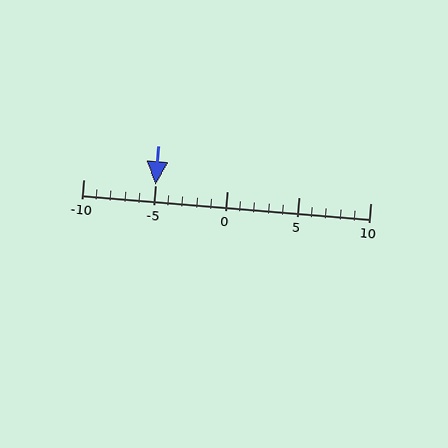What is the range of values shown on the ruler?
The ruler shows values from -10 to 10.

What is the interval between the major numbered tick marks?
The major tick marks are spaced 5 units apart.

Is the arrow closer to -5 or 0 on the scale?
The arrow is closer to -5.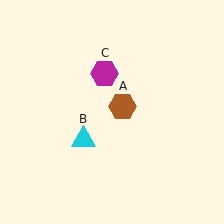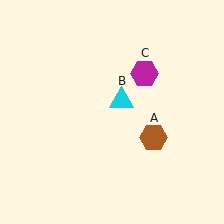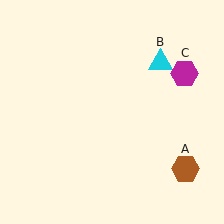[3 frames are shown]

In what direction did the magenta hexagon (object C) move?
The magenta hexagon (object C) moved right.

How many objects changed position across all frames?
3 objects changed position: brown hexagon (object A), cyan triangle (object B), magenta hexagon (object C).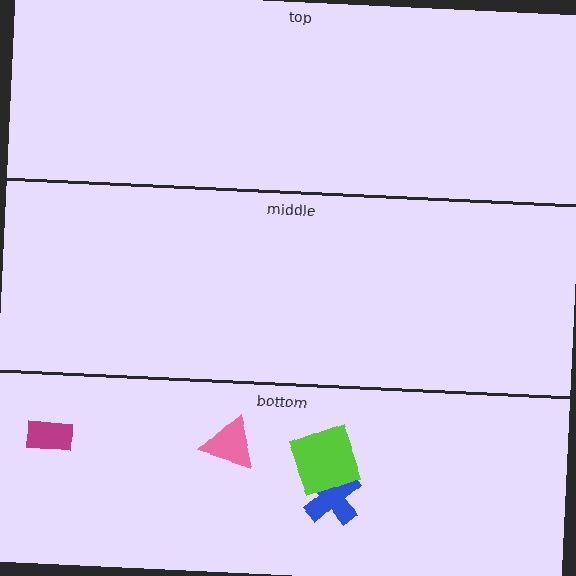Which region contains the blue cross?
The bottom region.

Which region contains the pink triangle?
The bottom region.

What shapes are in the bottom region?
The magenta rectangle, the blue cross, the pink triangle, the lime square.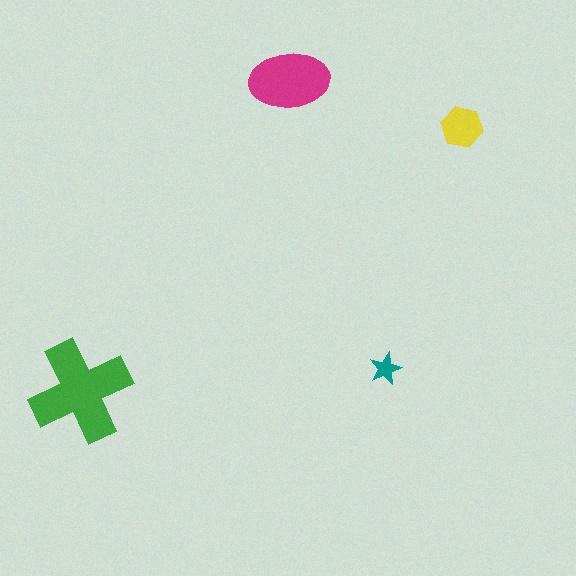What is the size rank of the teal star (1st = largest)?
4th.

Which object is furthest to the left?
The green cross is leftmost.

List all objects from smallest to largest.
The teal star, the yellow hexagon, the magenta ellipse, the green cross.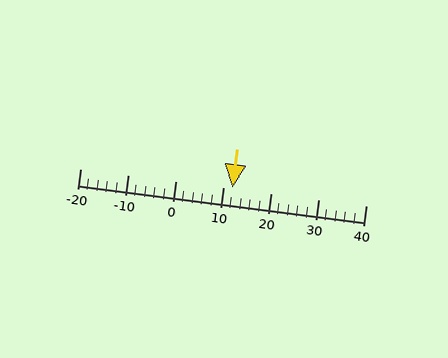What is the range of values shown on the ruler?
The ruler shows values from -20 to 40.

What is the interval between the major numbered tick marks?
The major tick marks are spaced 10 units apart.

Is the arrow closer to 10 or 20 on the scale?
The arrow is closer to 10.